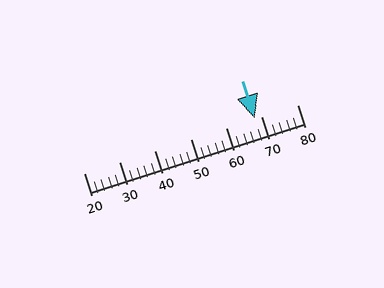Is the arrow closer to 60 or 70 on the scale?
The arrow is closer to 70.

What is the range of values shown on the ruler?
The ruler shows values from 20 to 80.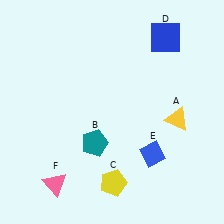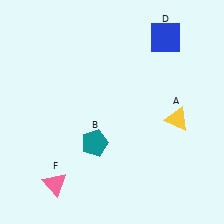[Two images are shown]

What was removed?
The yellow pentagon (C), the blue diamond (E) were removed in Image 2.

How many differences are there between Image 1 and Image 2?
There are 2 differences between the two images.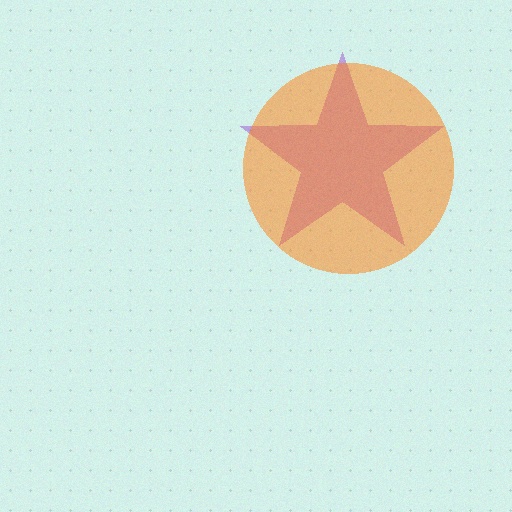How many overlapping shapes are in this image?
There are 2 overlapping shapes in the image.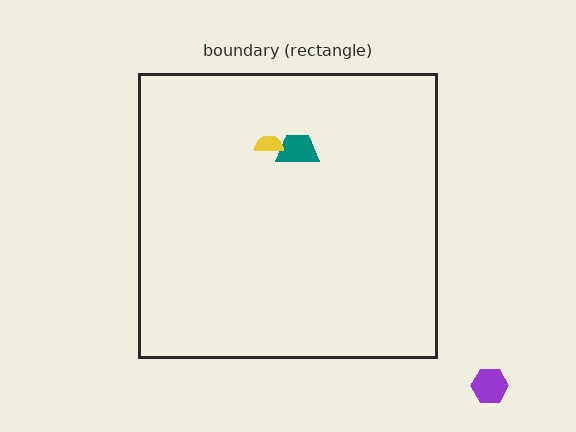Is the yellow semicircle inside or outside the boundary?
Inside.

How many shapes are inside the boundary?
2 inside, 1 outside.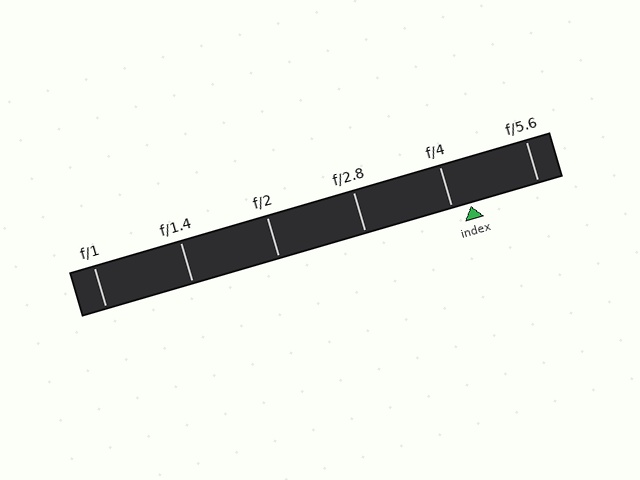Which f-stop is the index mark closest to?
The index mark is closest to f/4.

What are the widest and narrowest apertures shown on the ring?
The widest aperture shown is f/1 and the narrowest is f/5.6.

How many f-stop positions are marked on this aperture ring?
There are 6 f-stop positions marked.